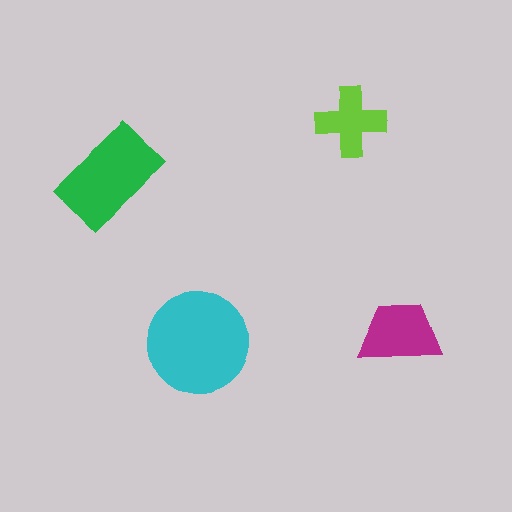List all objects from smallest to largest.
The lime cross, the magenta trapezoid, the green rectangle, the cyan circle.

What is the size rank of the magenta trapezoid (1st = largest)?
3rd.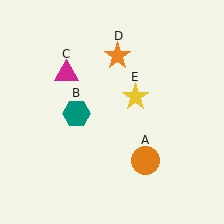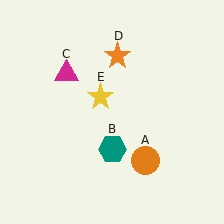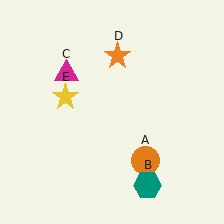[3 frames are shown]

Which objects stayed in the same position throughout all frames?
Orange circle (object A) and magenta triangle (object C) and orange star (object D) remained stationary.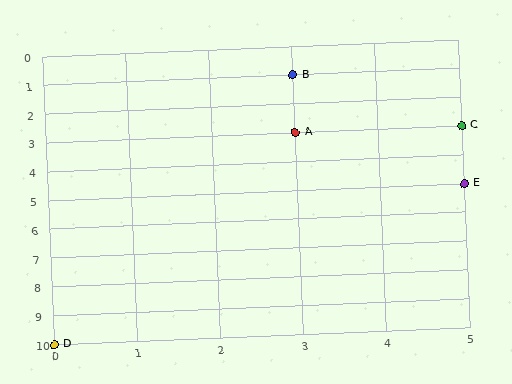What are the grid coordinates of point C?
Point C is at grid coordinates (5, 3).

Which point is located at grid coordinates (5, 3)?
Point C is at (5, 3).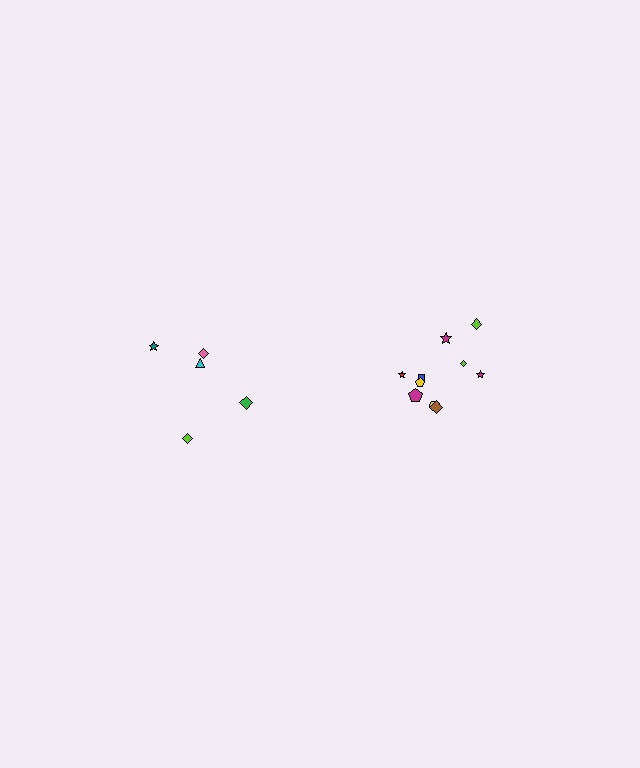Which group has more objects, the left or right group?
The right group.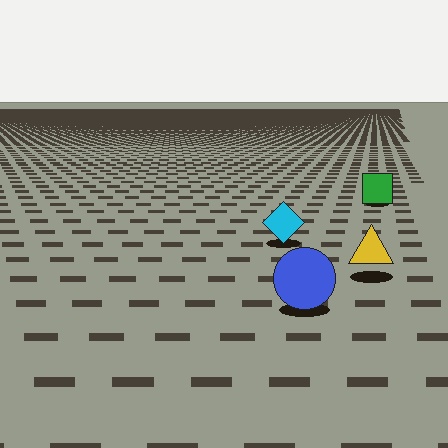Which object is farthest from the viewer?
The green square is farthest from the viewer. It appears smaller and the ground texture around it is denser.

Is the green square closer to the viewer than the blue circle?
No. The blue circle is closer — you can tell from the texture gradient: the ground texture is coarser near it.